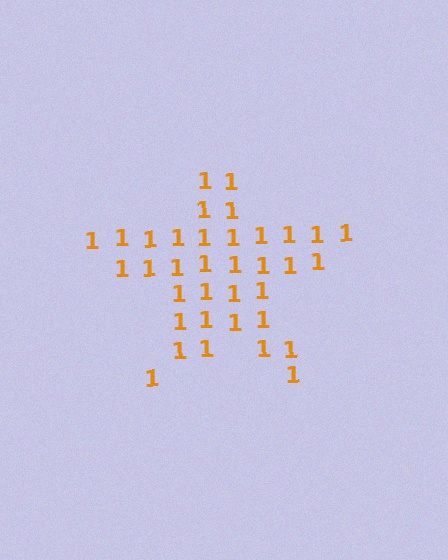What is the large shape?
The large shape is a star.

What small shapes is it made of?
It is made of small digit 1's.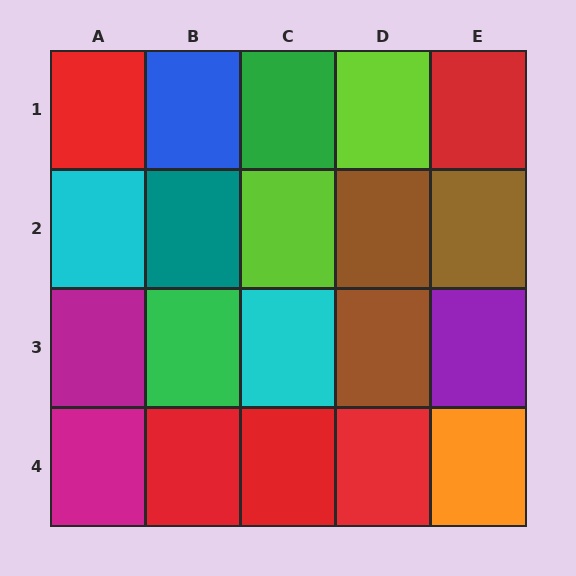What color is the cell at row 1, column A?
Red.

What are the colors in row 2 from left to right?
Cyan, teal, lime, brown, brown.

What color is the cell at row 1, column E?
Red.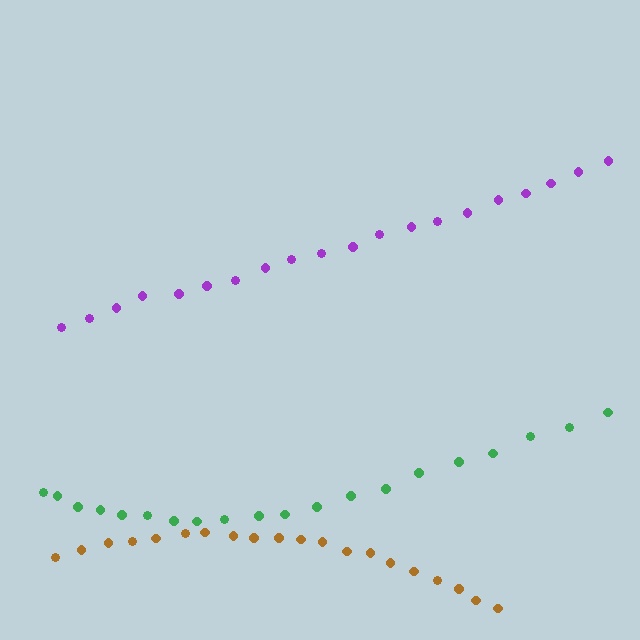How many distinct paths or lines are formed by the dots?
There are 3 distinct paths.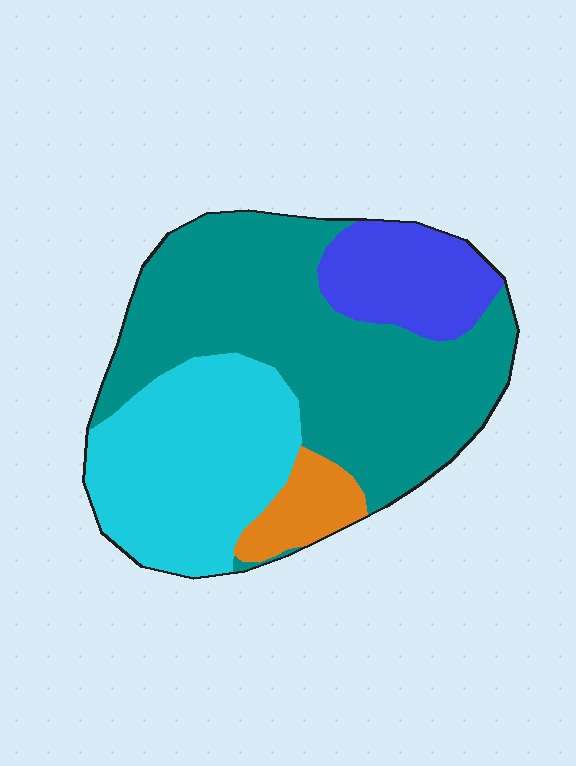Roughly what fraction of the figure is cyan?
Cyan takes up between a quarter and a half of the figure.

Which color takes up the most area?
Teal, at roughly 50%.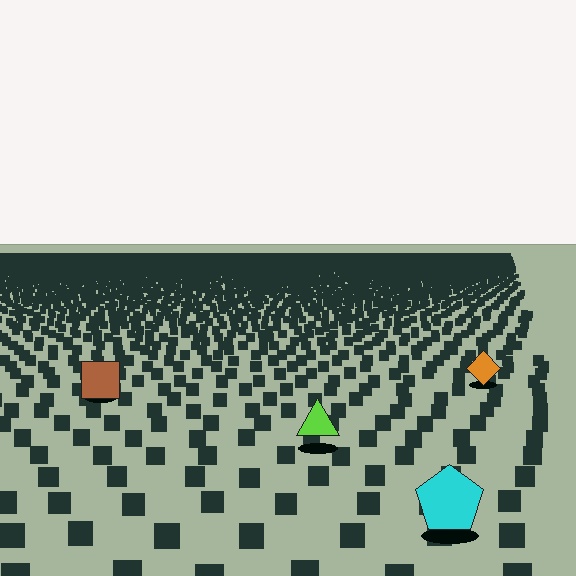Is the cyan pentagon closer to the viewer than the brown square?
Yes. The cyan pentagon is closer — you can tell from the texture gradient: the ground texture is coarser near it.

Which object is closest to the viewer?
The cyan pentagon is closest. The texture marks near it are larger and more spread out.